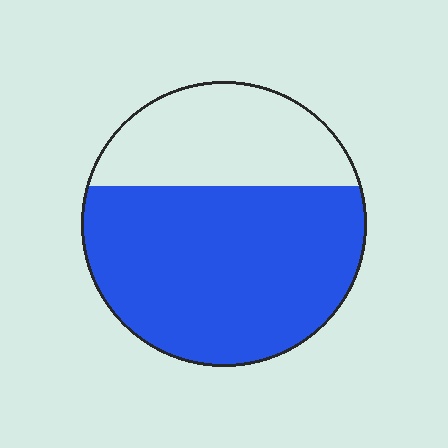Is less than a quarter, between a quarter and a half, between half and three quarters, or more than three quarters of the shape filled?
Between half and three quarters.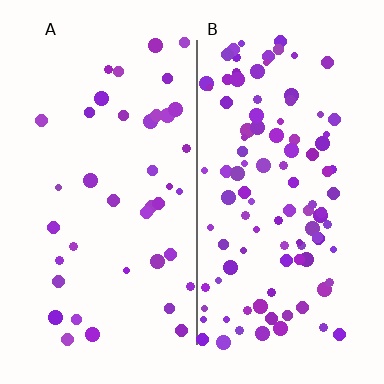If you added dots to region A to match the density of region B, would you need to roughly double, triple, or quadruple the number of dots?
Approximately triple.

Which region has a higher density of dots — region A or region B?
B (the right).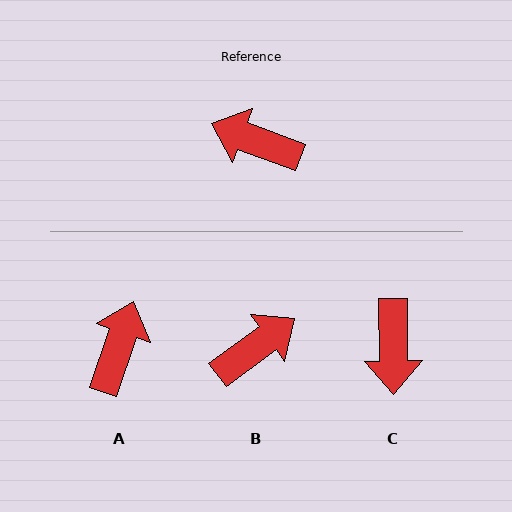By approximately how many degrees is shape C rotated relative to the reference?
Approximately 111 degrees counter-clockwise.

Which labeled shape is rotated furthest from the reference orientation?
B, about 123 degrees away.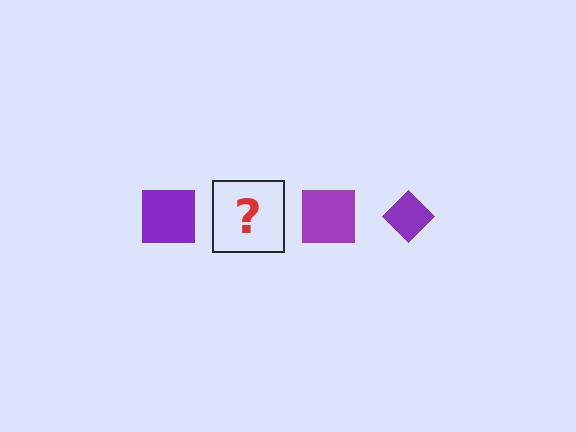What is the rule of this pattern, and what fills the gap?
The rule is that the pattern cycles through square, diamond shapes in purple. The gap should be filled with a purple diamond.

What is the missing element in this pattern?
The missing element is a purple diamond.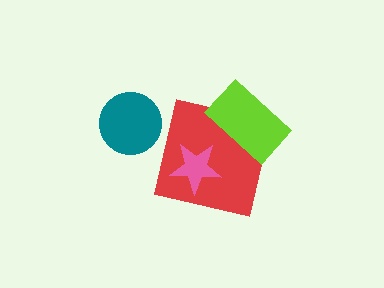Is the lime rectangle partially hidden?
No, no other shape covers it.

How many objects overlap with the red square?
2 objects overlap with the red square.